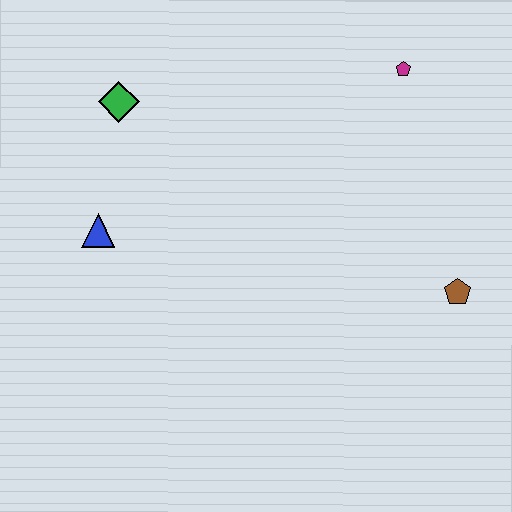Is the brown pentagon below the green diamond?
Yes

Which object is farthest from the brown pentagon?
The green diamond is farthest from the brown pentagon.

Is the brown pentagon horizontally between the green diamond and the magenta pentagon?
No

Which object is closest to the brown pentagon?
The magenta pentagon is closest to the brown pentagon.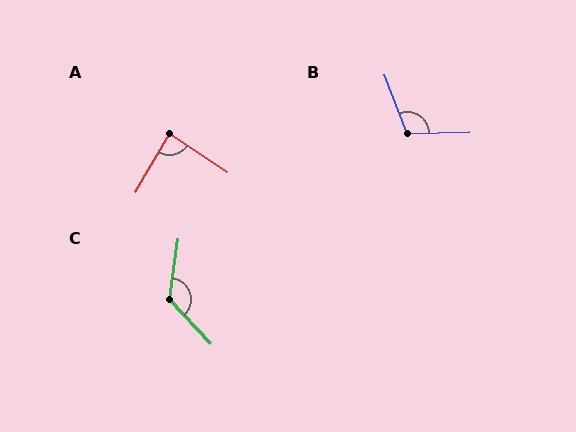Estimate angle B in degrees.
Approximately 110 degrees.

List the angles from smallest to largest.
A (86°), B (110°), C (129°).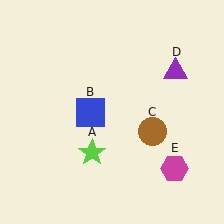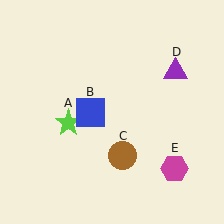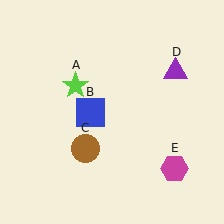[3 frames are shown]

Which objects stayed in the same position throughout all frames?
Blue square (object B) and purple triangle (object D) and magenta hexagon (object E) remained stationary.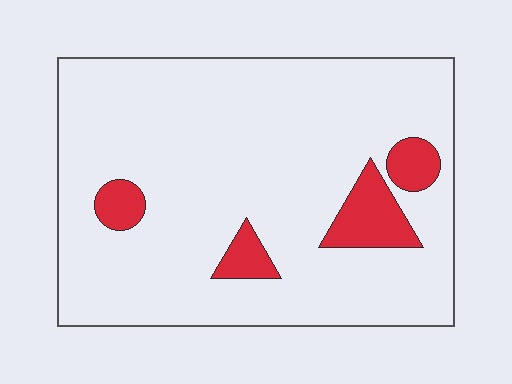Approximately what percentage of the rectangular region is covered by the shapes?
Approximately 10%.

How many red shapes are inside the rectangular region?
4.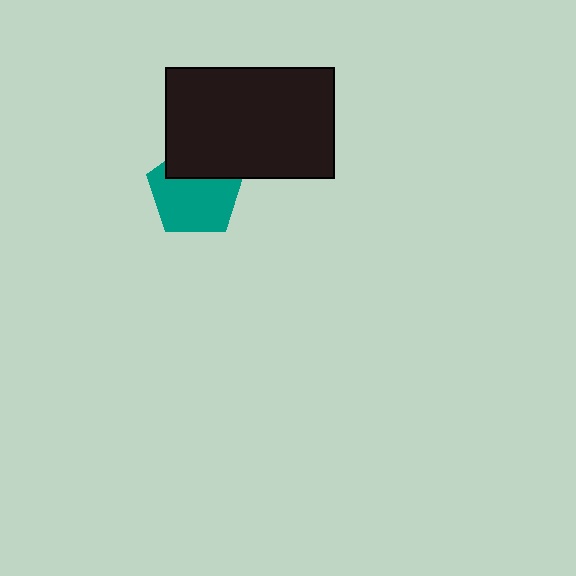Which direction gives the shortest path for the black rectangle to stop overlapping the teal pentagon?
Moving up gives the shortest separation.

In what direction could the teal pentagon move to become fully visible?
The teal pentagon could move down. That would shift it out from behind the black rectangle entirely.